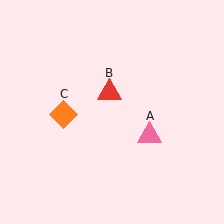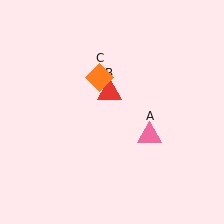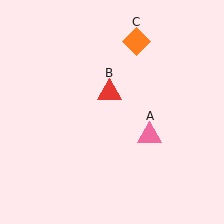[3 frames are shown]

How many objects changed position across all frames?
1 object changed position: orange diamond (object C).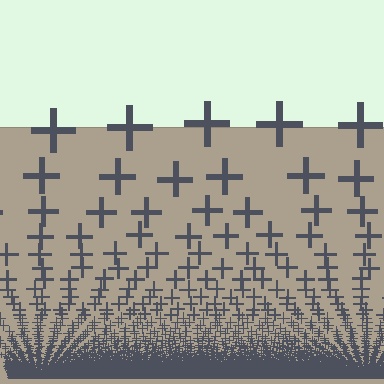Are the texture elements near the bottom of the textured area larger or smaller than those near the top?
Smaller. The gradient is inverted — elements near the bottom are smaller and denser.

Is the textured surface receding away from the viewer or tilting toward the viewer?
The surface appears to tilt toward the viewer. Texture elements get larger and sparser toward the top.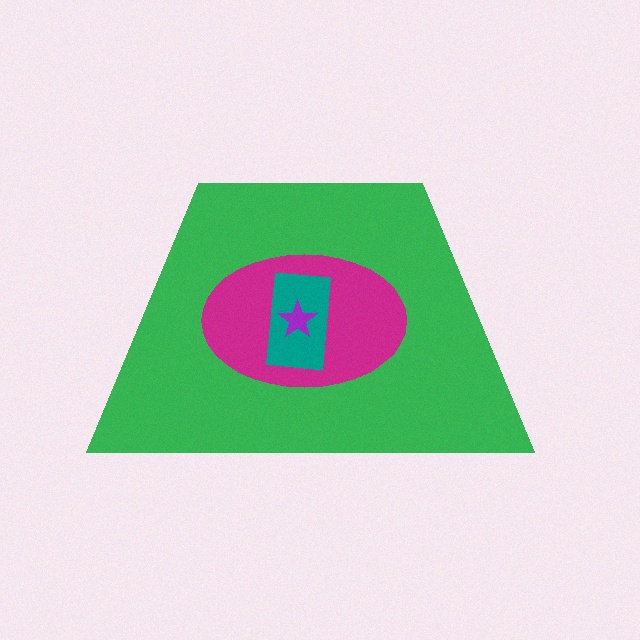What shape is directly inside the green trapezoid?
The magenta ellipse.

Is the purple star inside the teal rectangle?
Yes.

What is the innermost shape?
The purple star.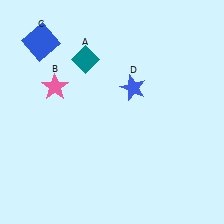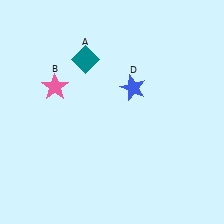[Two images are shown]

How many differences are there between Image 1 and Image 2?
There is 1 difference between the two images.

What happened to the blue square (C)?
The blue square (C) was removed in Image 2. It was in the top-left area of Image 1.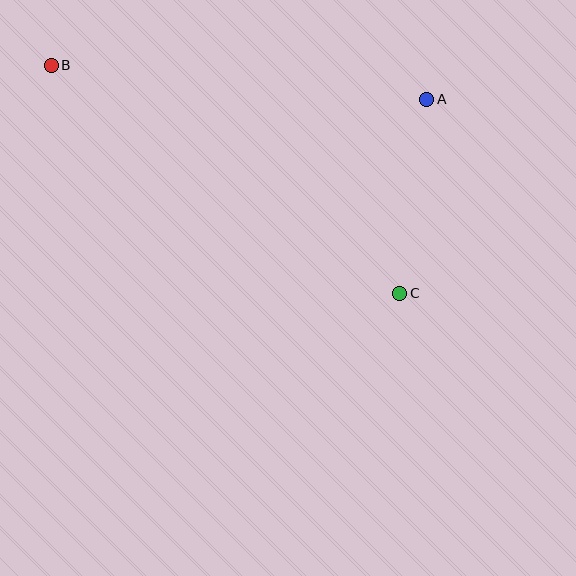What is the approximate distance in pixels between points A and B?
The distance between A and B is approximately 377 pixels.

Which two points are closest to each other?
Points A and C are closest to each other.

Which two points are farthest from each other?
Points B and C are farthest from each other.